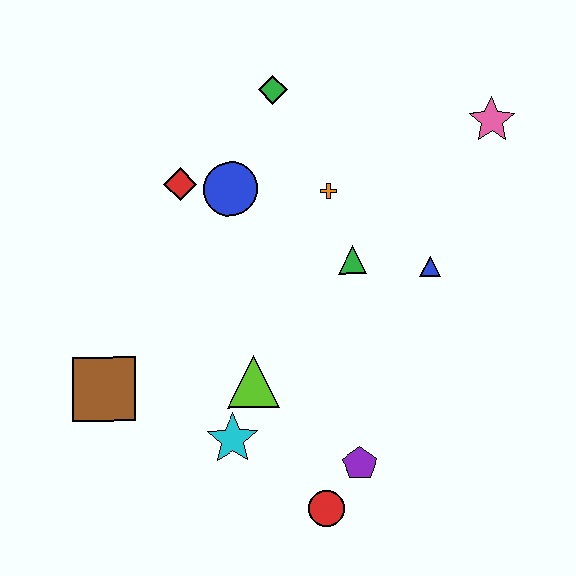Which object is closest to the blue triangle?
The green triangle is closest to the blue triangle.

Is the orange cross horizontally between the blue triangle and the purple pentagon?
No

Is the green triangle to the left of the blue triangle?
Yes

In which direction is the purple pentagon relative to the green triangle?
The purple pentagon is below the green triangle.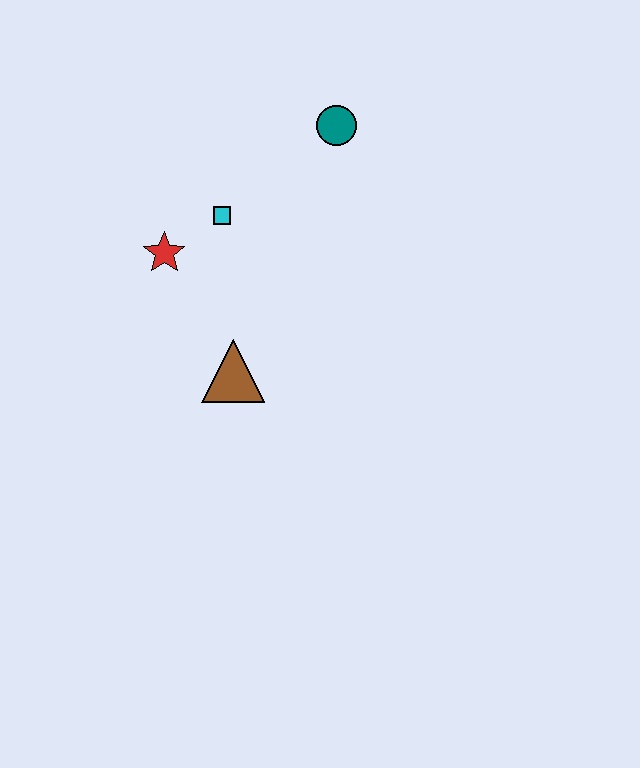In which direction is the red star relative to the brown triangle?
The red star is above the brown triangle.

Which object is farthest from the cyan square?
The brown triangle is farthest from the cyan square.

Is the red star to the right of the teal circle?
No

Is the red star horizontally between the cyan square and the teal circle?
No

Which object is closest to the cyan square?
The red star is closest to the cyan square.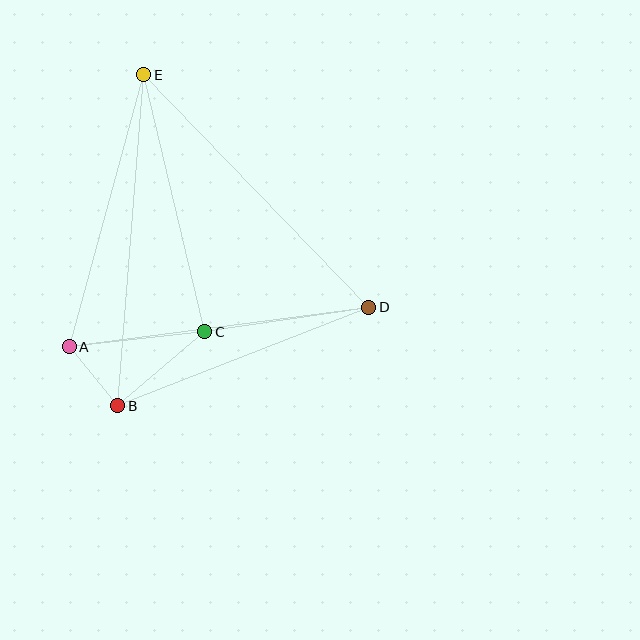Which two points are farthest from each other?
Points B and E are farthest from each other.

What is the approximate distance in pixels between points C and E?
The distance between C and E is approximately 264 pixels.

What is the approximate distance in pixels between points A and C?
The distance between A and C is approximately 136 pixels.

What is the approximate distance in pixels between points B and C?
The distance between B and C is approximately 114 pixels.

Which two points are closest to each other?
Points A and B are closest to each other.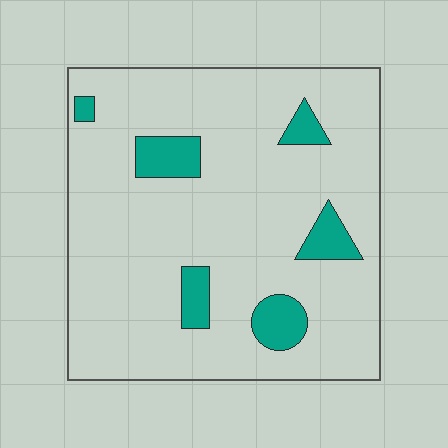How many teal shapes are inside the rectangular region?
6.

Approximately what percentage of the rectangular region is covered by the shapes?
Approximately 10%.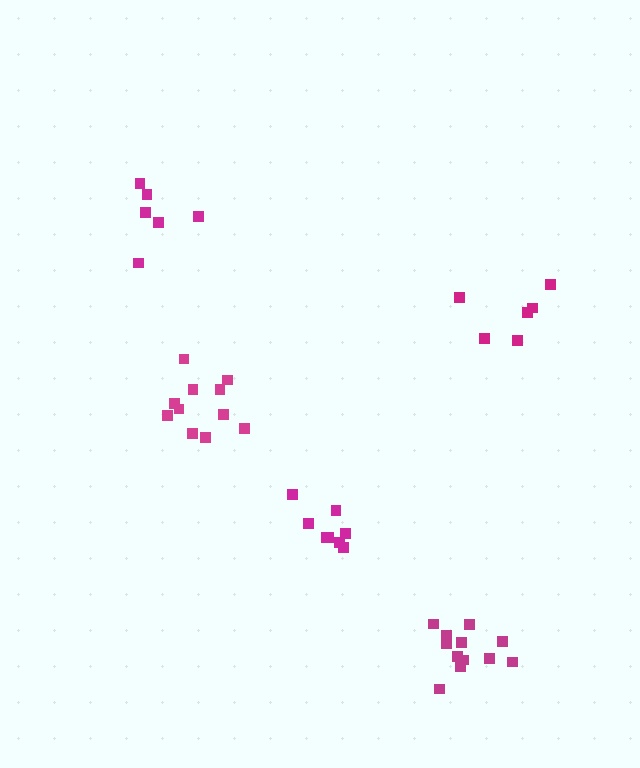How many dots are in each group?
Group 1: 12 dots, Group 2: 6 dots, Group 3: 11 dots, Group 4: 8 dots, Group 5: 6 dots (43 total).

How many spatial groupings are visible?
There are 5 spatial groupings.